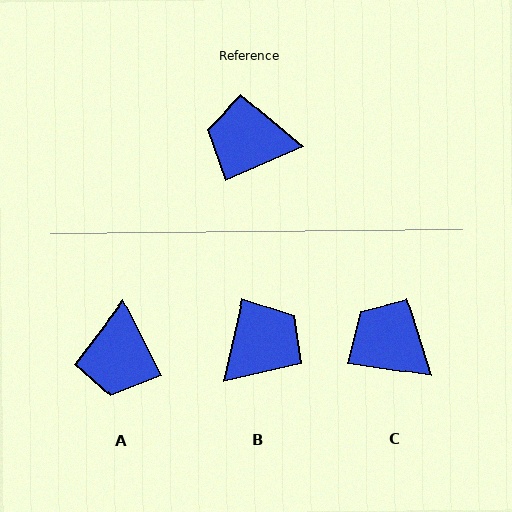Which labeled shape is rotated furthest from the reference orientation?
B, about 127 degrees away.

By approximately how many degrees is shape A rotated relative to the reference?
Approximately 93 degrees counter-clockwise.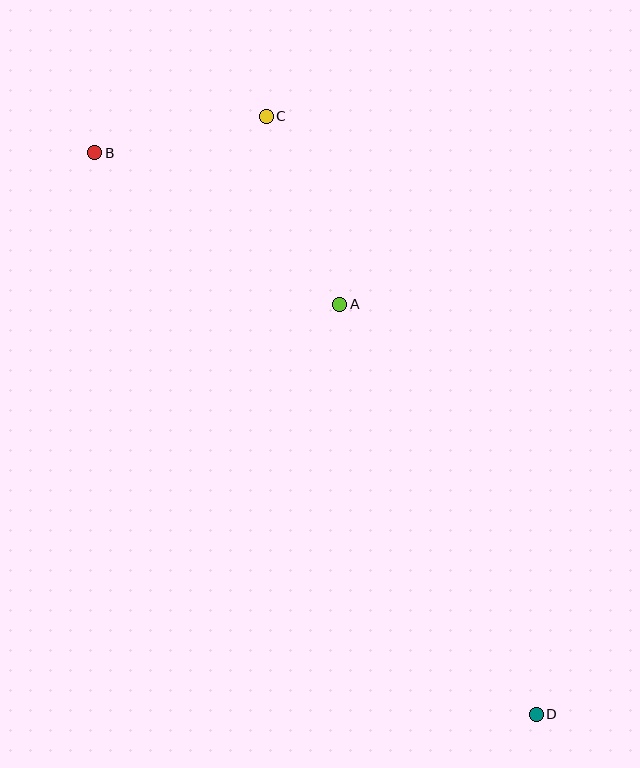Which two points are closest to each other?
Points B and C are closest to each other.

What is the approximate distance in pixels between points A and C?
The distance between A and C is approximately 202 pixels.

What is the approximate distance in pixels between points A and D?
The distance between A and D is approximately 455 pixels.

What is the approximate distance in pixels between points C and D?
The distance between C and D is approximately 656 pixels.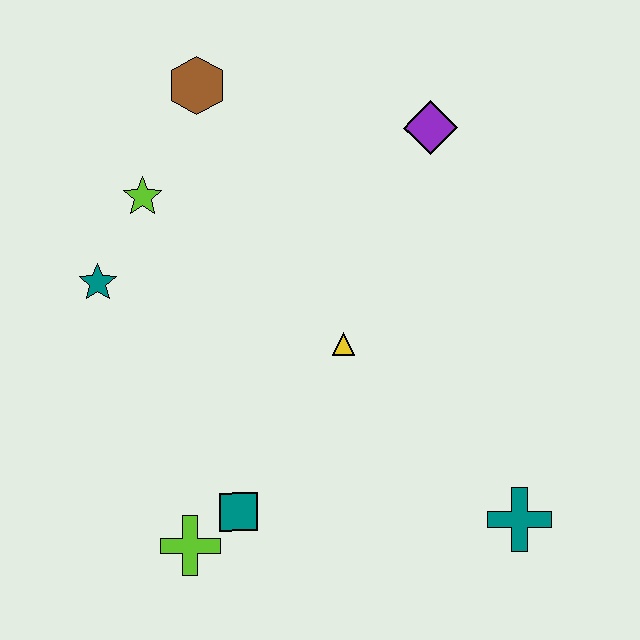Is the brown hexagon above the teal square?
Yes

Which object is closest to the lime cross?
The teal square is closest to the lime cross.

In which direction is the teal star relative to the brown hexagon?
The teal star is below the brown hexagon.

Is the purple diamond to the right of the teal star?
Yes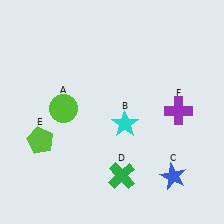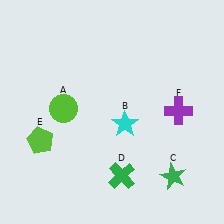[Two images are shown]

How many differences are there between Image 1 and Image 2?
There is 1 difference between the two images.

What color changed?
The star (C) changed from blue in Image 1 to green in Image 2.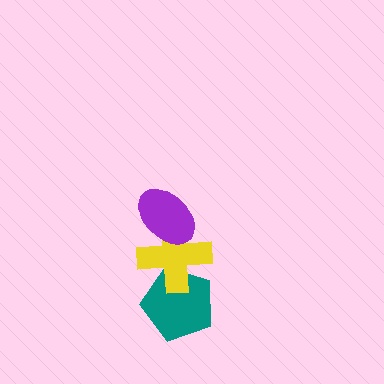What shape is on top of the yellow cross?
The purple ellipse is on top of the yellow cross.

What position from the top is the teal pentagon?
The teal pentagon is 3rd from the top.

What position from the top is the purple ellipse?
The purple ellipse is 1st from the top.